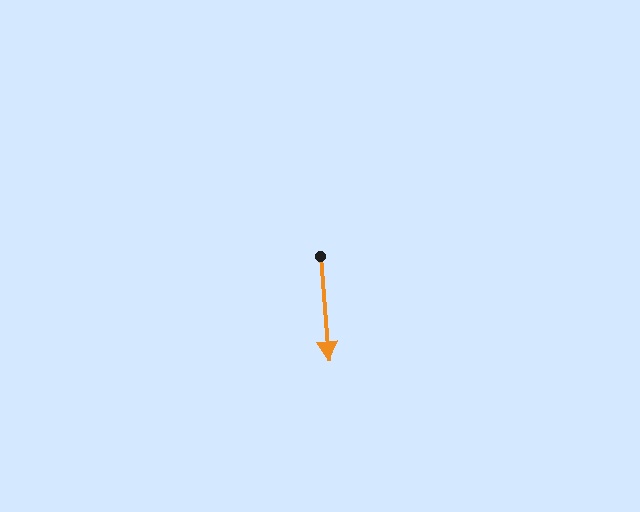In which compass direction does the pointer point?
South.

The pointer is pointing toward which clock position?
Roughly 6 o'clock.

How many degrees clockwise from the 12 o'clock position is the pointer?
Approximately 175 degrees.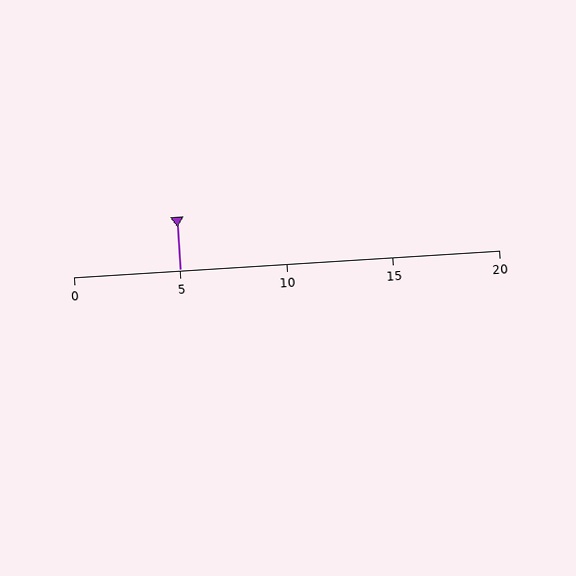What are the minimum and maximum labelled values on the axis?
The axis runs from 0 to 20.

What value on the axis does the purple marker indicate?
The marker indicates approximately 5.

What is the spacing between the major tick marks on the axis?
The major ticks are spaced 5 apart.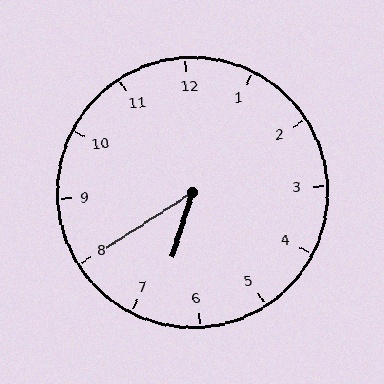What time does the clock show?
6:40.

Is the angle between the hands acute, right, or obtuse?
It is acute.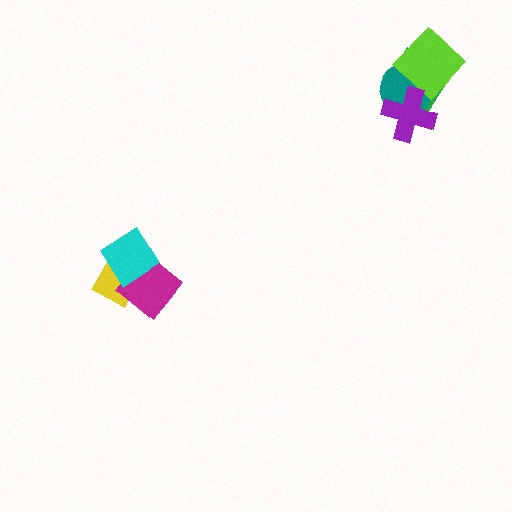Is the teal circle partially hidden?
Yes, it is partially covered by another shape.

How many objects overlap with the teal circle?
3 objects overlap with the teal circle.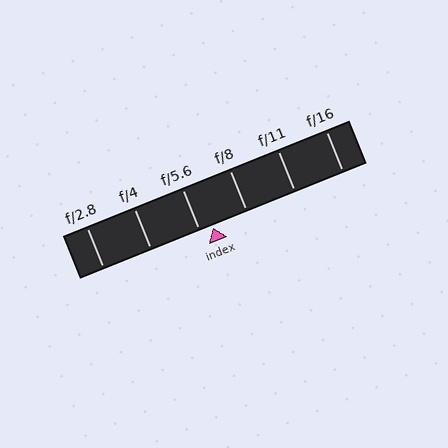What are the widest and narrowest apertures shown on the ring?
The widest aperture shown is f/2.8 and the narrowest is f/16.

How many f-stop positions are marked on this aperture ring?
There are 6 f-stop positions marked.